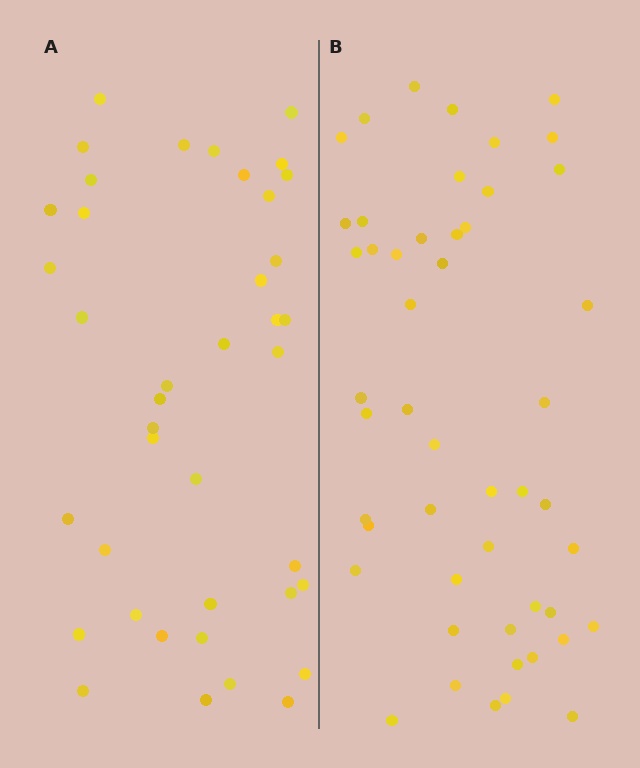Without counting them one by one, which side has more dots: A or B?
Region B (the right region) has more dots.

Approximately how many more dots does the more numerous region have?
Region B has roughly 8 or so more dots than region A.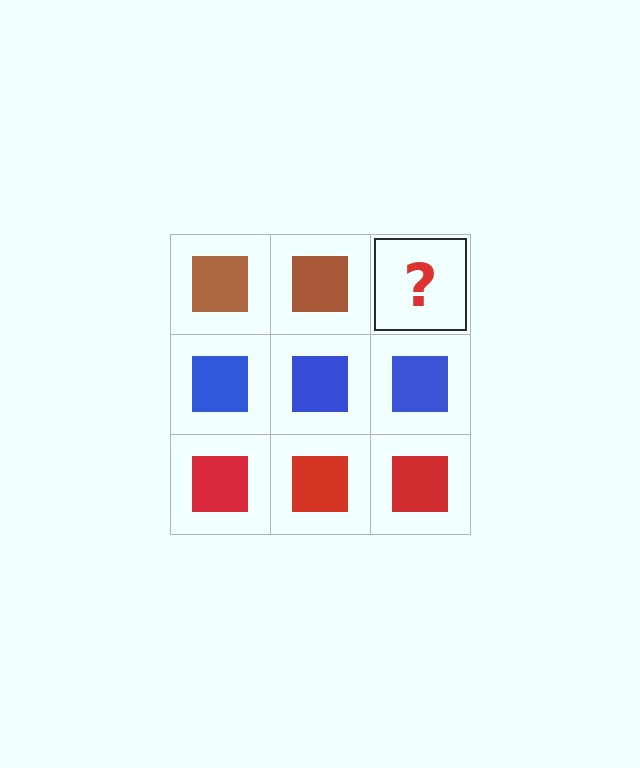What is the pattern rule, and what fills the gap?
The rule is that each row has a consistent color. The gap should be filled with a brown square.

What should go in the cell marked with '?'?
The missing cell should contain a brown square.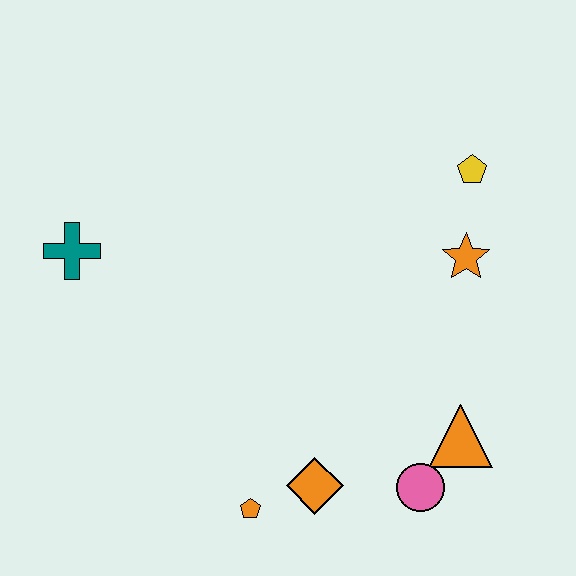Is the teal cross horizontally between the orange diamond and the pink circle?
No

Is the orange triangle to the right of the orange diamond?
Yes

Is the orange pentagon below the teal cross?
Yes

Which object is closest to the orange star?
The yellow pentagon is closest to the orange star.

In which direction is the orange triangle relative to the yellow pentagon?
The orange triangle is below the yellow pentagon.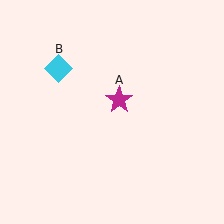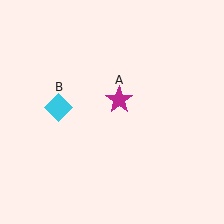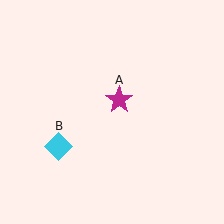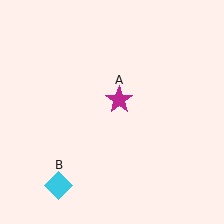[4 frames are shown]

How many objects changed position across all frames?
1 object changed position: cyan diamond (object B).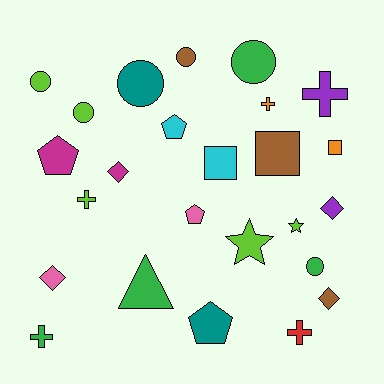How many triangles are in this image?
There is 1 triangle.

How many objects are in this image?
There are 25 objects.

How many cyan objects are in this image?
There are 2 cyan objects.